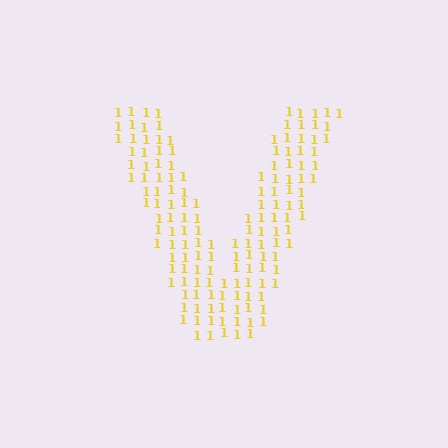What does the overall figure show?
The overall figure shows the letter V.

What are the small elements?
The small elements are digit 1's.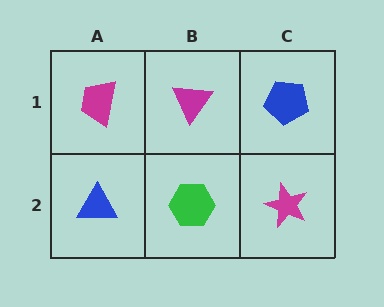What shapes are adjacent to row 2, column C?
A blue pentagon (row 1, column C), a green hexagon (row 2, column B).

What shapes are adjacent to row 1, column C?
A magenta star (row 2, column C), a magenta triangle (row 1, column B).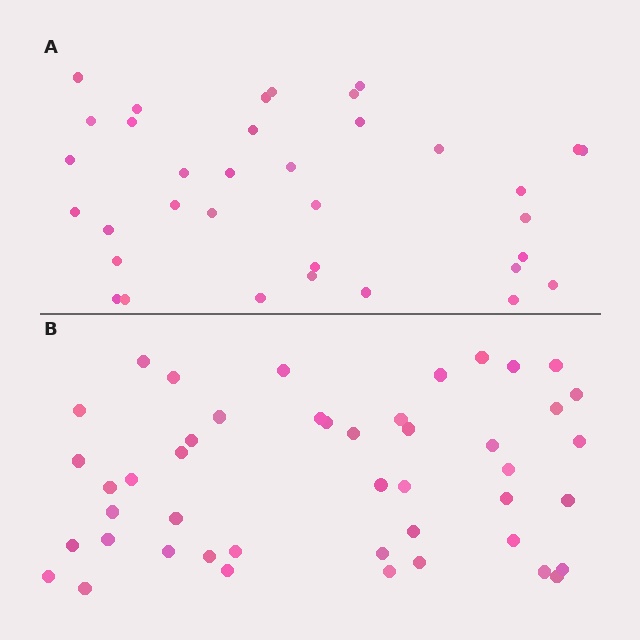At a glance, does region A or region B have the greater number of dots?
Region B (the bottom region) has more dots.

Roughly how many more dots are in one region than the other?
Region B has roughly 12 or so more dots than region A.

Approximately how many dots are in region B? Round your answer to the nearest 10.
About 50 dots. (The exact count is 46, which rounds to 50.)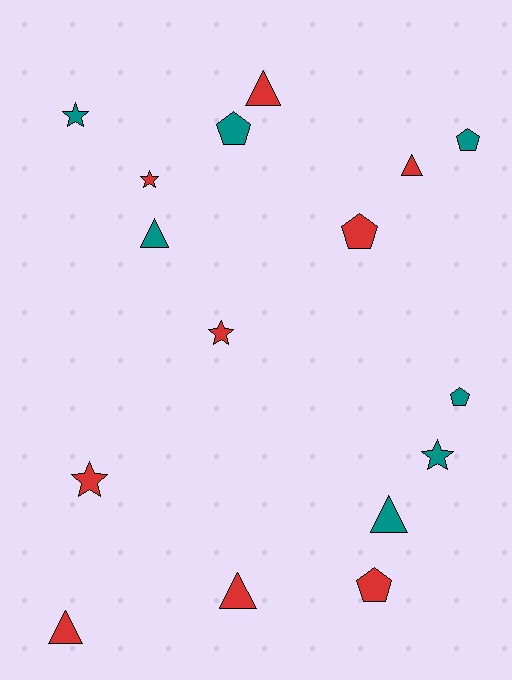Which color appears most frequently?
Red, with 9 objects.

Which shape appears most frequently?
Triangle, with 6 objects.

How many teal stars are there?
There are 2 teal stars.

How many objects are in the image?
There are 16 objects.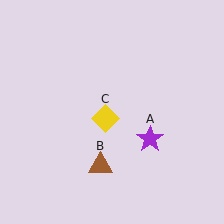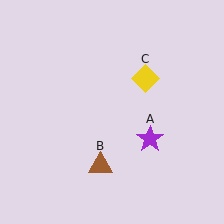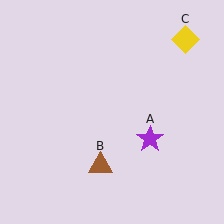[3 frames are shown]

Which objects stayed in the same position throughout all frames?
Purple star (object A) and brown triangle (object B) remained stationary.